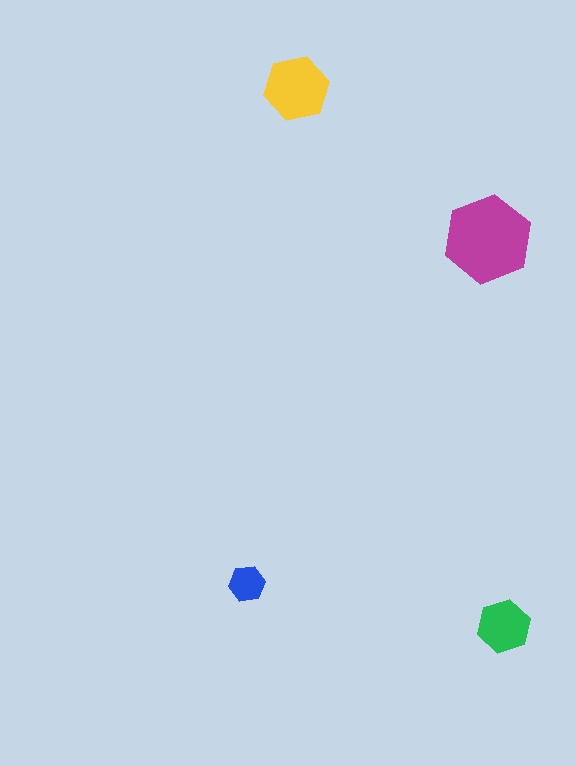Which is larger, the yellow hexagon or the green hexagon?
The yellow one.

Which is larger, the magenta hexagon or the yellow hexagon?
The magenta one.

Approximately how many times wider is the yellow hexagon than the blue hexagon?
About 2 times wider.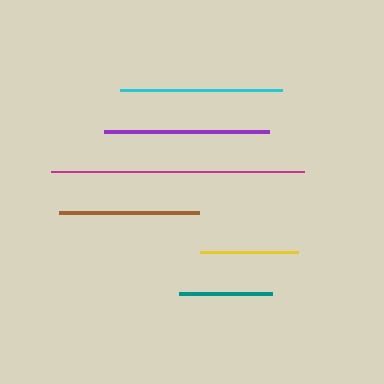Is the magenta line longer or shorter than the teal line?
The magenta line is longer than the teal line.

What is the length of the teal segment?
The teal segment is approximately 93 pixels long.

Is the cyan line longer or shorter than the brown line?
The cyan line is longer than the brown line.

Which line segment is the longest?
The magenta line is the longest at approximately 252 pixels.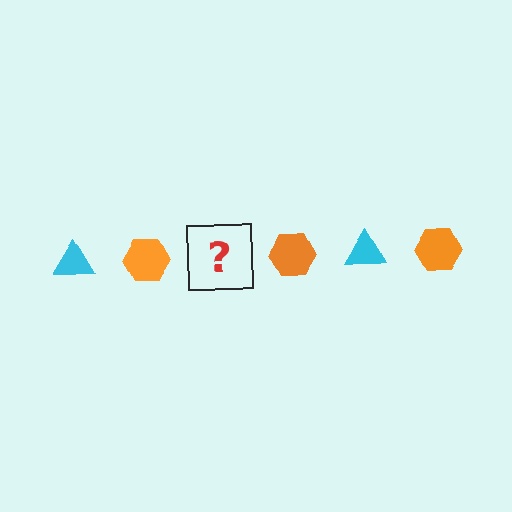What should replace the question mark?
The question mark should be replaced with a cyan triangle.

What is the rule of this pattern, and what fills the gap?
The rule is that the pattern alternates between cyan triangle and orange hexagon. The gap should be filled with a cyan triangle.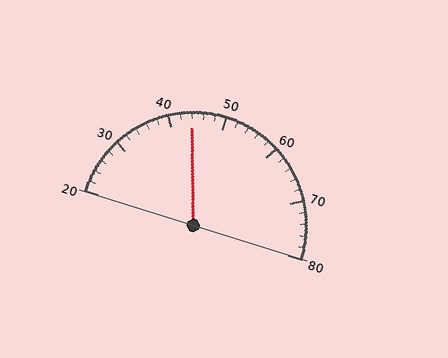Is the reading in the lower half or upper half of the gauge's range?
The reading is in the lower half of the range (20 to 80).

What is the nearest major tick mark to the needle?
The nearest major tick mark is 40.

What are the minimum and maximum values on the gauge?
The gauge ranges from 20 to 80.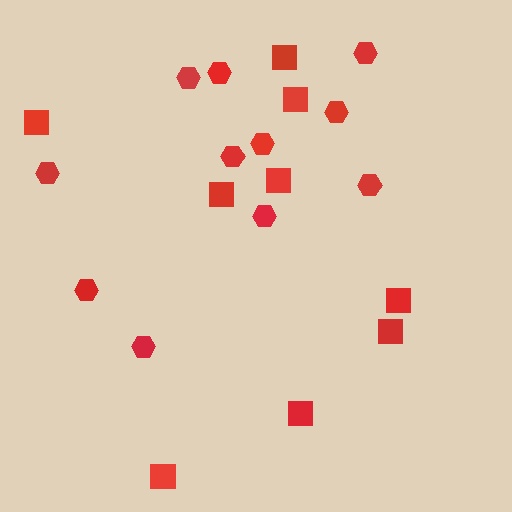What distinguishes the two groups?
There are 2 groups: one group of hexagons (11) and one group of squares (9).